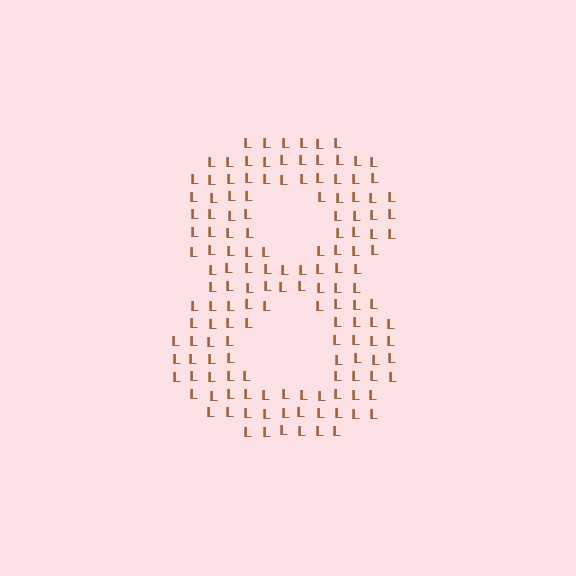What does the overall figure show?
The overall figure shows the digit 8.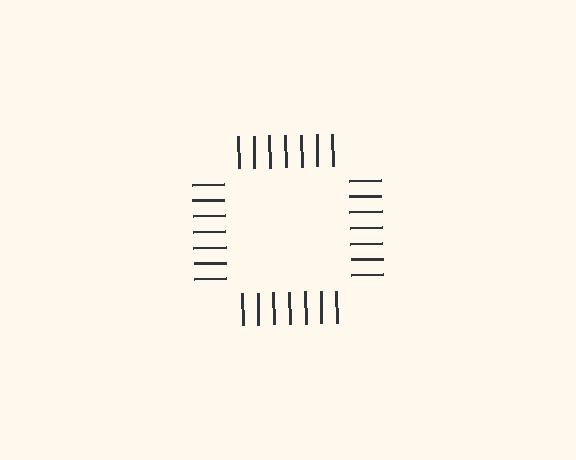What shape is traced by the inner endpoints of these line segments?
An illusory square — the line segments terminate on its edges but no continuous stroke is drawn.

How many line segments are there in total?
28 — 7 along each of the 4 edges.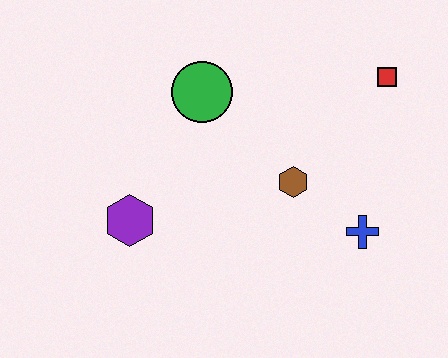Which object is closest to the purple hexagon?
The green circle is closest to the purple hexagon.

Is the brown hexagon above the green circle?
No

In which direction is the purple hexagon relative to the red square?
The purple hexagon is to the left of the red square.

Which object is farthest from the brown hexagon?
The purple hexagon is farthest from the brown hexagon.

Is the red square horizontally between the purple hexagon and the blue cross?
No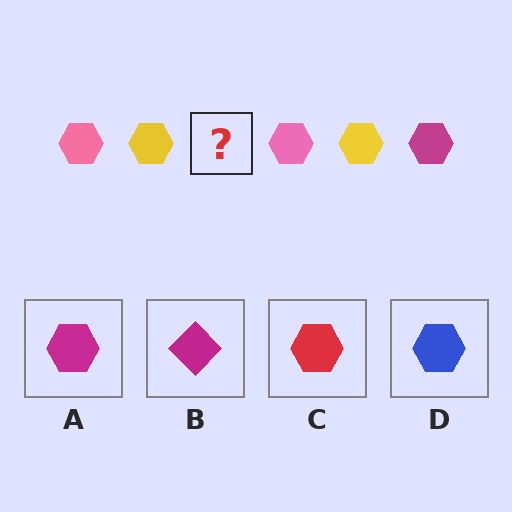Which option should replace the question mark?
Option A.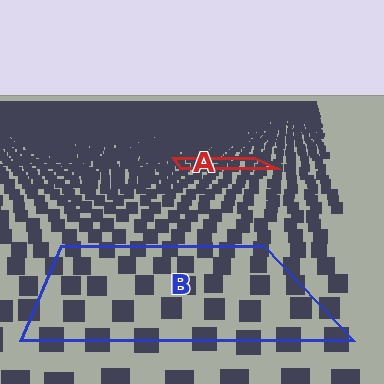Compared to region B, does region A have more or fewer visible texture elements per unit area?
Region A has more texture elements per unit area — they are packed more densely because it is farther away.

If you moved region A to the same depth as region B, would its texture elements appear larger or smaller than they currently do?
They would appear larger. At a closer depth, the same texture elements are projected at a bigger on-screen size.